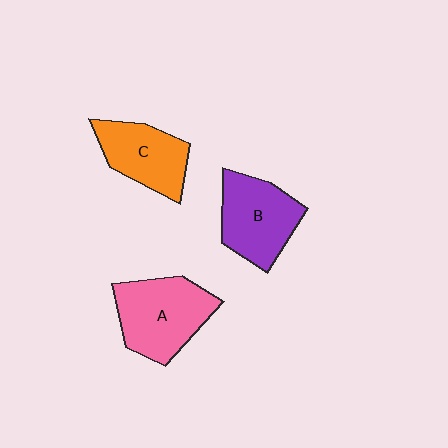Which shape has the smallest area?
Shape C (orange).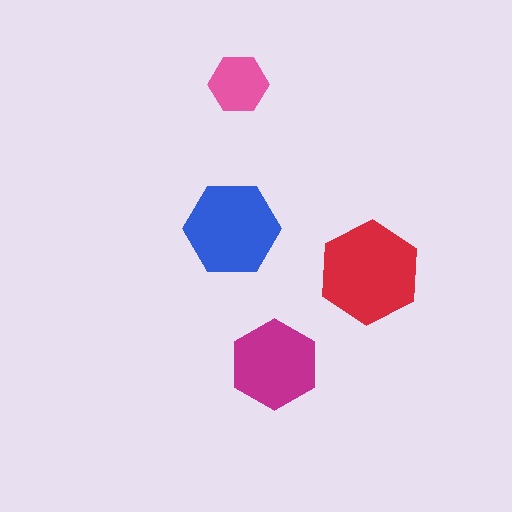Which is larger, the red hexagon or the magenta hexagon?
The red one.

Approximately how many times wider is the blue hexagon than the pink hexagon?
About 1.5 times wider.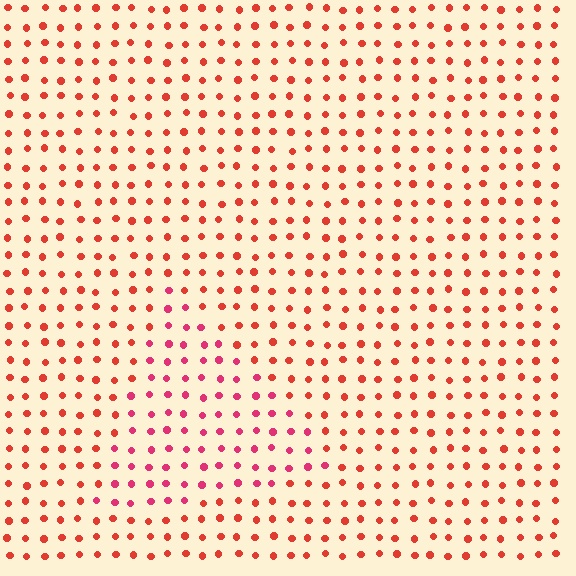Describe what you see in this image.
The image is filled with small red elements in a uniform arrangement. A triangle-shaped region is visible where the elements are tinted to a slightly different hue, forming a subtle color boundary.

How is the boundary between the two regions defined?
The boundary is defined purely by a slight shift in hue (about 27 degrees). Spacing, size, and orientation are identical on both sides.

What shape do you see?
I see a triangle.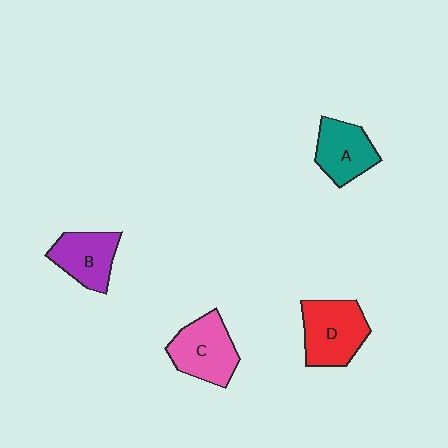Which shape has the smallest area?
Shape A (teal).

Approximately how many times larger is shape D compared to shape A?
Approximately 1.3 times.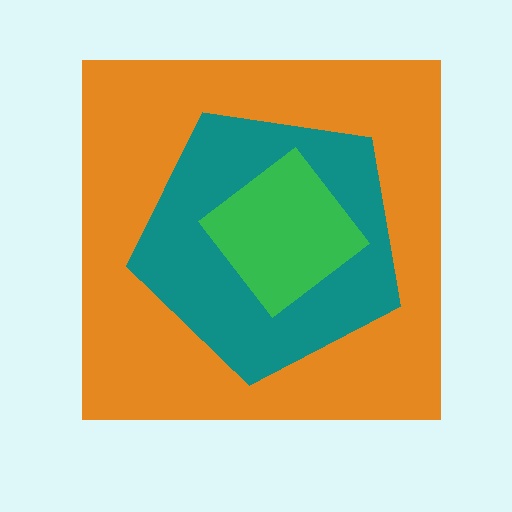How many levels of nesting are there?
3.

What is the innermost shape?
The green diamond.